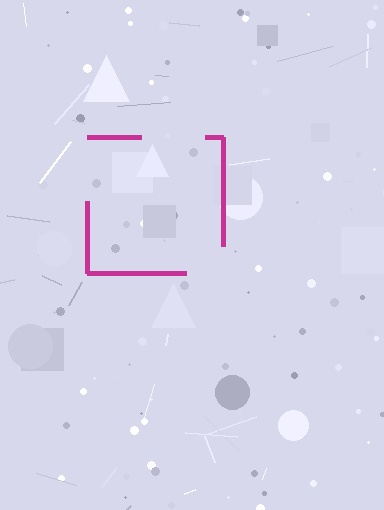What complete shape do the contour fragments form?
The contour fragments form a square.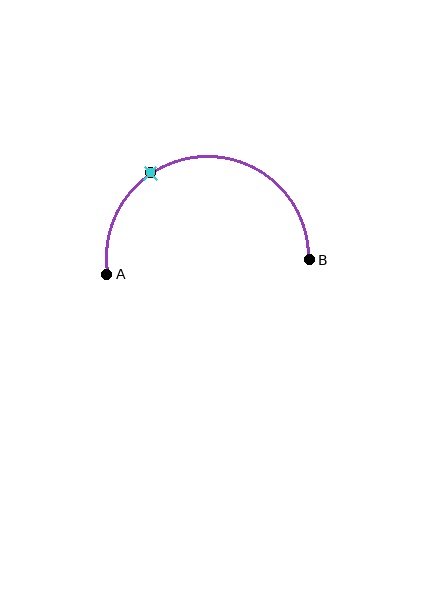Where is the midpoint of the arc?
The arc midpoint is the point on the curve farthest from the straight line joining A and B. It sits above that line.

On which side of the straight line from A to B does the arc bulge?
The arc bulges above the straight line connecting A and B.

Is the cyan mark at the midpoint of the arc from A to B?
No. The cyan mark lies on the arc but is closer to endpoint A. The arc midpoint would be at the point on the curve equidistant along the arc from both A and B.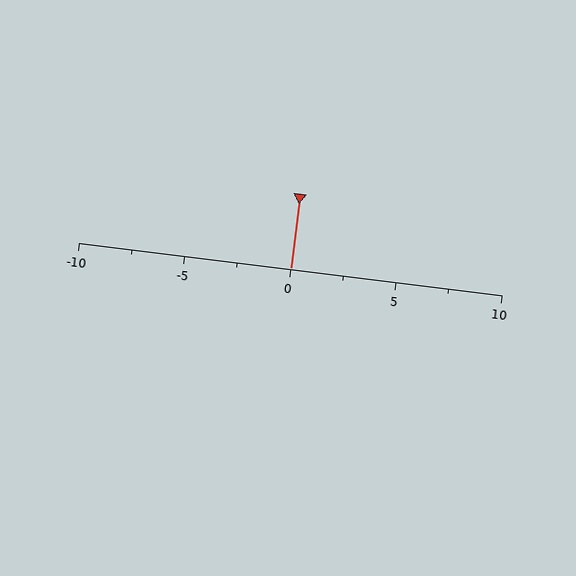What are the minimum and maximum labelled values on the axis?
The axis runs from -10 to 10.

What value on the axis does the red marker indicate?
The marker indicates approximately 0.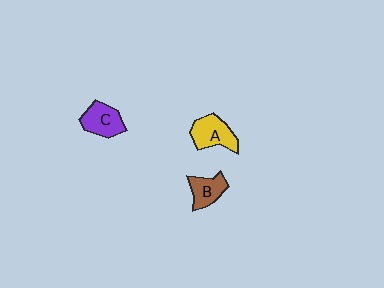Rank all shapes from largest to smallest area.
From largest to smallest: A (yellow), C (purple), B (brown).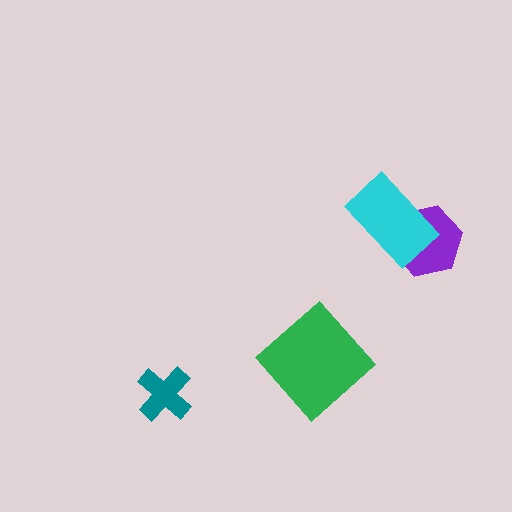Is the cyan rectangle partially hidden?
No, no other shape covers it.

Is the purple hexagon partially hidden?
Yes, it is partially covered by another shape.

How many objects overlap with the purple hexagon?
1 object overlaps with the purple hexagon.